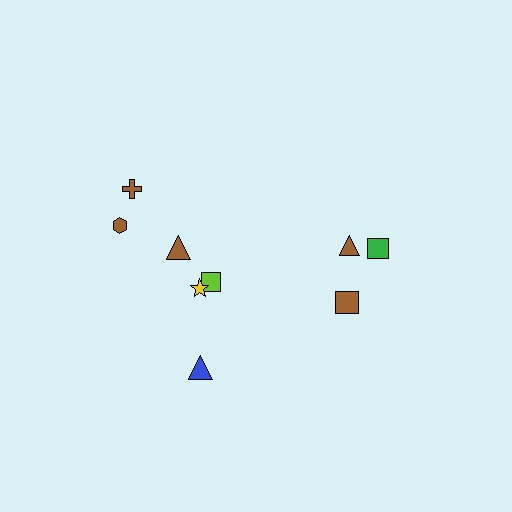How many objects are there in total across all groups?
There are 9 objects.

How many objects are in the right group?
There are 3 objects.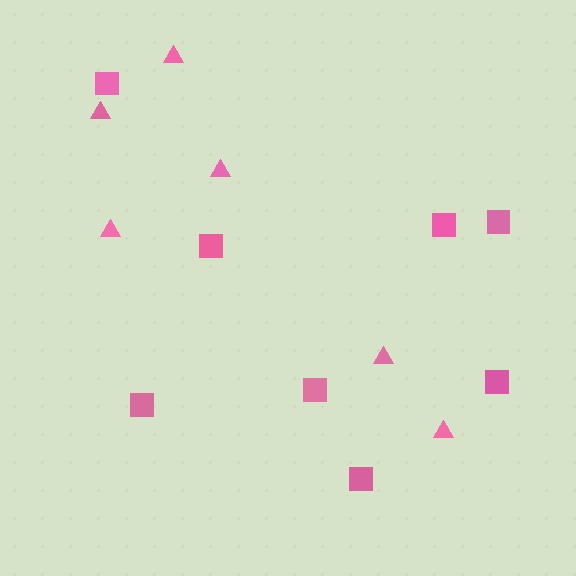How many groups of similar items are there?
There are 2 groups: one group of squares (8) and one group of triangles (6).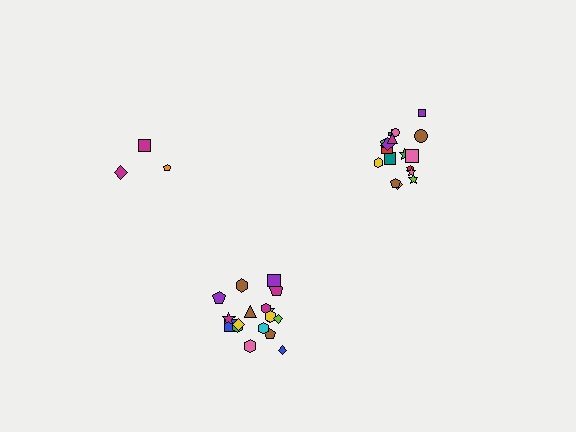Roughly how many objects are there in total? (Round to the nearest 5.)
Roughly 40 objects in total.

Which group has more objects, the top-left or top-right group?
The top-right group.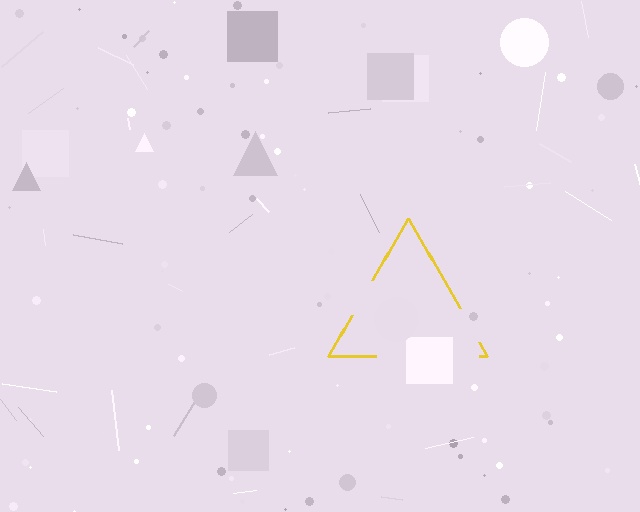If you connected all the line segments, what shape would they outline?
They would outline a triangle.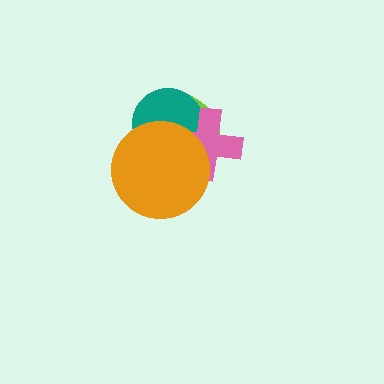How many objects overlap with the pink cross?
3 objects overlap with the pink cross.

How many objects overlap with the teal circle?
3 objects overlap with the teal circle.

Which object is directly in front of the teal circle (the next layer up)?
The pink cross is directly in front of the teal circle.